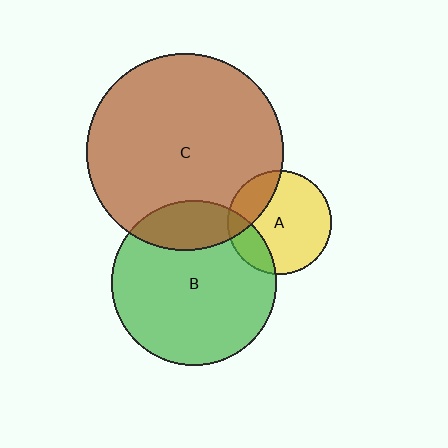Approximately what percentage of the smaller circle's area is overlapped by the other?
Approximately 20%.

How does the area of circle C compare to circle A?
Approximately 3.6 times.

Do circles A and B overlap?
Yes.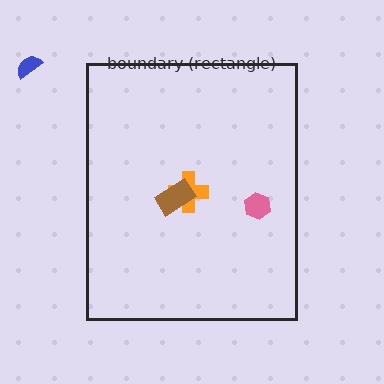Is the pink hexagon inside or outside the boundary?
Inside.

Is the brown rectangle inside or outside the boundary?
Inside.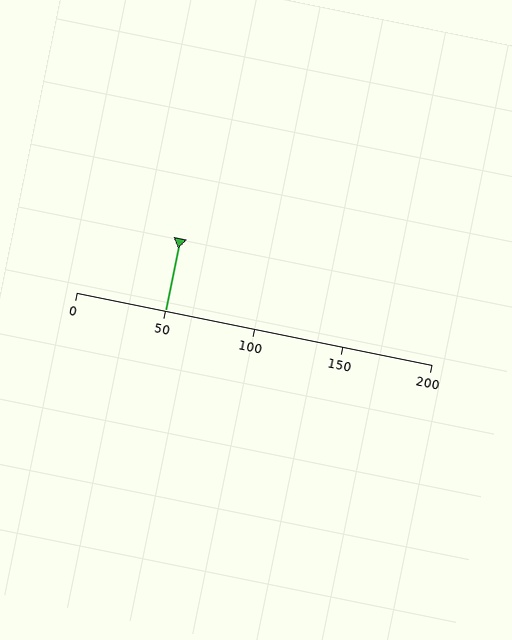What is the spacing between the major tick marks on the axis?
The major ticks are spaced 50 apart.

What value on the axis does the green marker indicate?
The marker indicates approximately 50.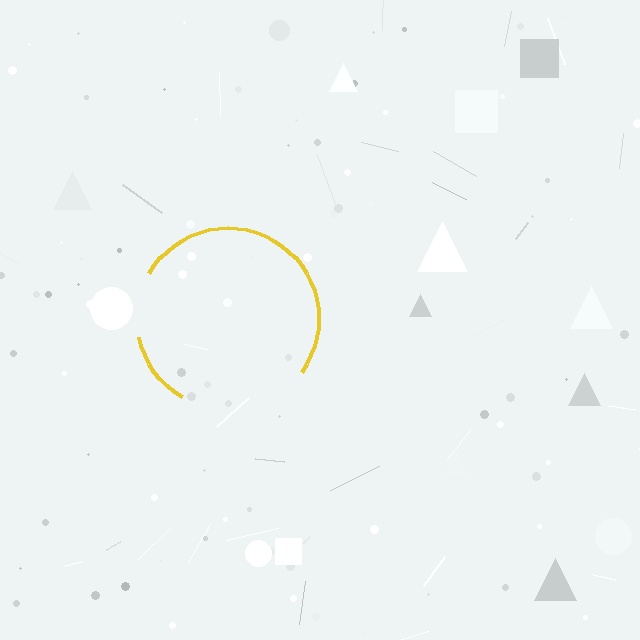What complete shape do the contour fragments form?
The contour fragments form a circle.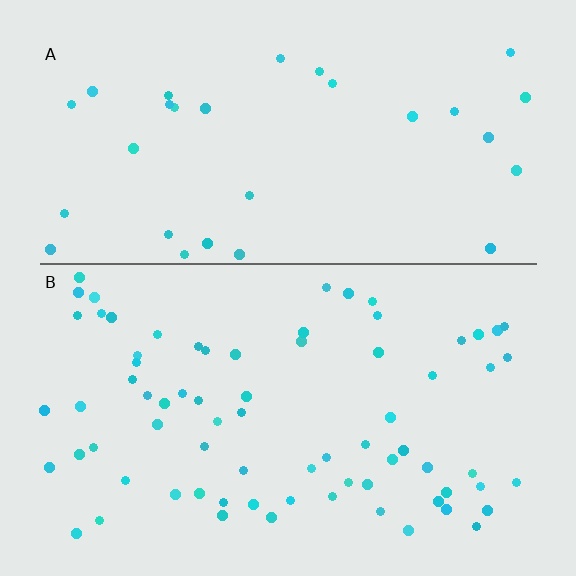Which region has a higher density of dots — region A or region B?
B (the bottom).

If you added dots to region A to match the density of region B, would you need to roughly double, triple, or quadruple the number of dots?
Approximately double.